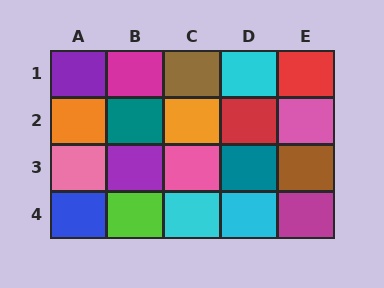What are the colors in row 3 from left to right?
Pink, purple, pink, teal, brown.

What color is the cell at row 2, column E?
Pink.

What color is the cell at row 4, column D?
Cyan.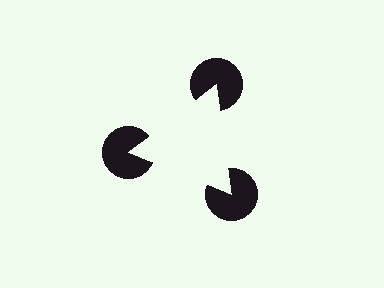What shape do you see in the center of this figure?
An illusory triangle — its edges are inferred from the aligned wedge cuts in the pac-man discs, not physically drawn.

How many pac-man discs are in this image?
There are 3 — one at each vertex of the illusory triangle.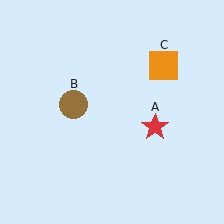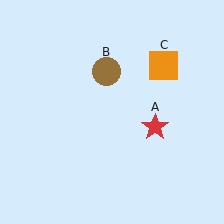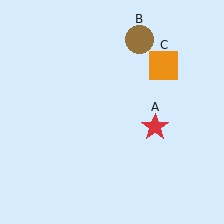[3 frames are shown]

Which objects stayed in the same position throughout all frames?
Red star (object A) and orange square (object C) remained stationary.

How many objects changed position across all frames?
1 object changed position: brown circle (object B).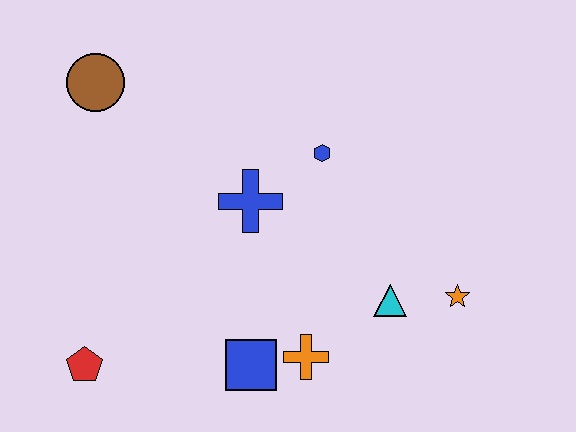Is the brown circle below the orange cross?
No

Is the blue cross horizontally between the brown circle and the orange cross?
Yes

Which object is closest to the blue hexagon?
The blue cross is closest to the blue hexagon.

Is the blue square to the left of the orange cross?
Yes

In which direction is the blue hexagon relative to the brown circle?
The blue hexagon is to the right of the brown circle.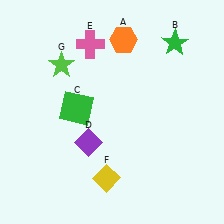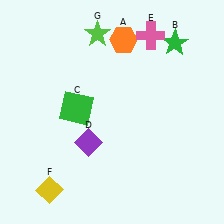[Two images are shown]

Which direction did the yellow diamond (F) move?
The yellow diamond (F) moved left.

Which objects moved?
The objects that moved are: the pink cross (E), the yellow diamond (F), the lime star (G).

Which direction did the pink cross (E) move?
The pink cross (E) moved right.